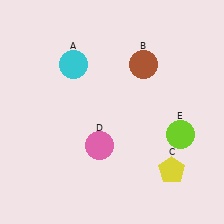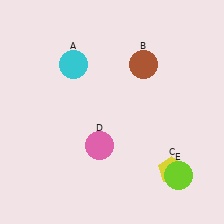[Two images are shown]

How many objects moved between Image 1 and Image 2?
1 object moved between the two images.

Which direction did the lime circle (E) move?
The lime circle (E) moved down.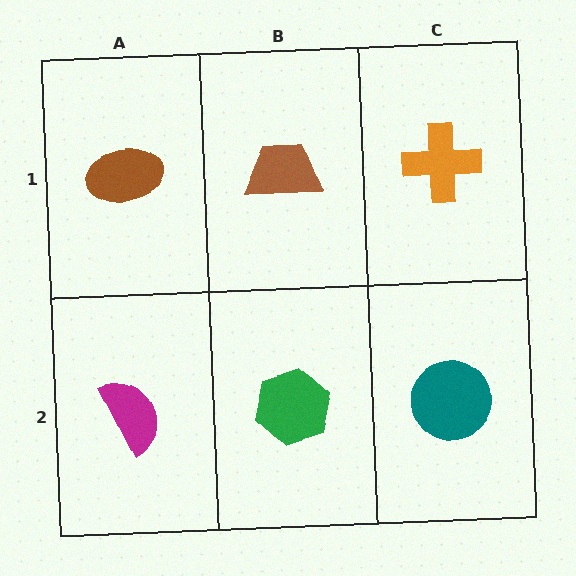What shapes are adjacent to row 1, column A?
A magenta semicircle (row 2, column A), a brown trapezoid (row 1, column B).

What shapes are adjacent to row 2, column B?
A brown trapezoid (row 1, column B), a magenta semicircle (row 2, column A), a teal circle (row 2, column C).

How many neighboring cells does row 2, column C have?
2.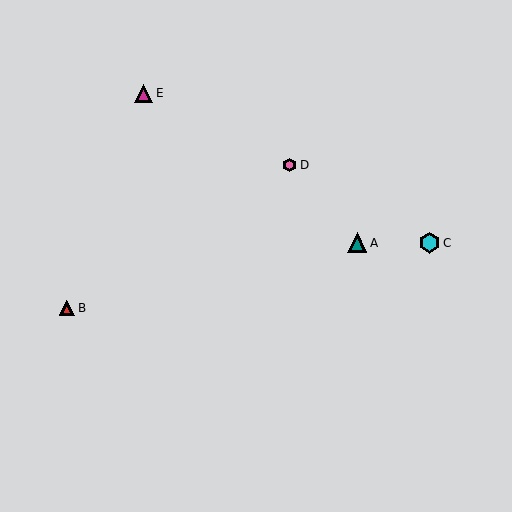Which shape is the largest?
The cyan hexagon (labeled C) is the largest.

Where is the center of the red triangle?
The center of the red triangle is at (67, 308).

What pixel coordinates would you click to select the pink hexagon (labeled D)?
Click at (290, 165) to select the pink hexagon D.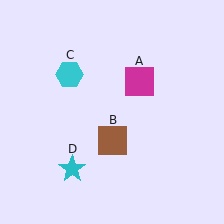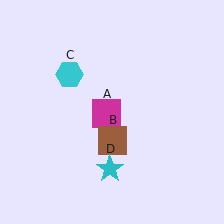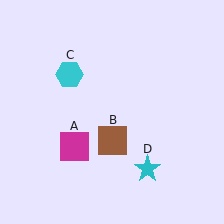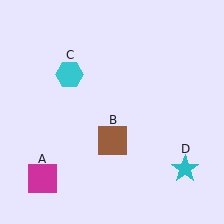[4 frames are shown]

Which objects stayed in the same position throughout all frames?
Brown square (object B) and cyan hexagon (object C) remained stationary.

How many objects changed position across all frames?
2 objects changed position: magenta square (object A), cyan star (object D).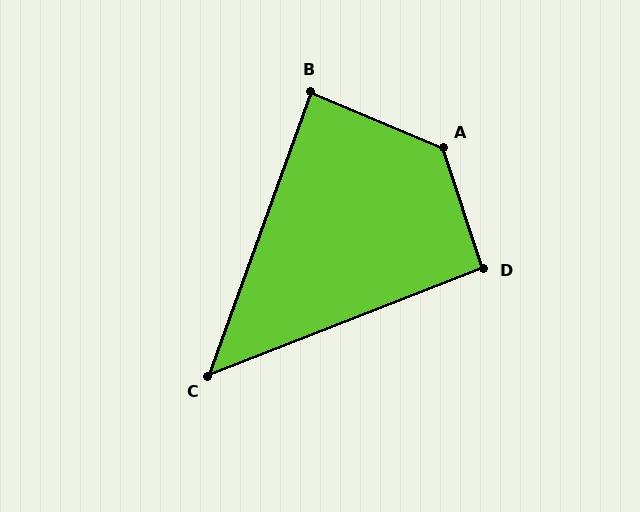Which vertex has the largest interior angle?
A, at approximately 131 degrees.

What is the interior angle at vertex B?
Approximately 87 degrees (approximately right).